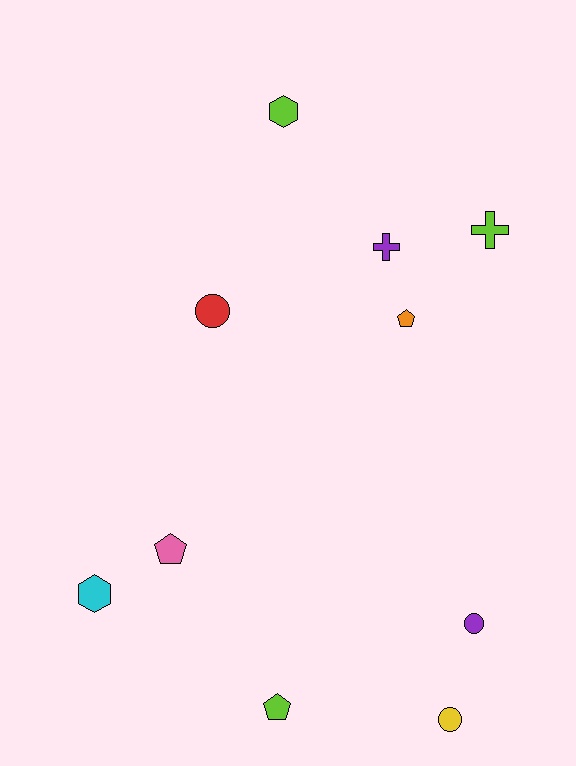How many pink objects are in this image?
There is 1 pink object.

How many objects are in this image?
There are 10 objects.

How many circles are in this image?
There are 3 circles.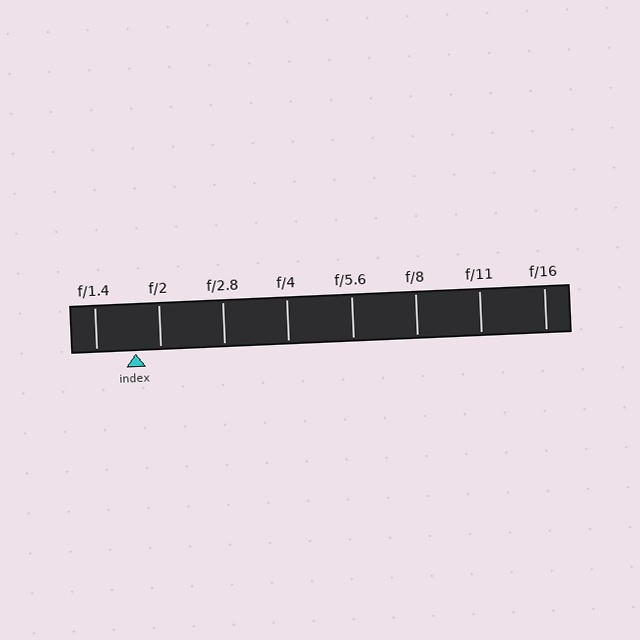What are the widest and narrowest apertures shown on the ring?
The widest aperture shown is f/1.4 and the narrowest is f/16.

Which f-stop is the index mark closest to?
The index mark is closest to f/2.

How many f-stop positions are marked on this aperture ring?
There are 8 f-stop positions marked.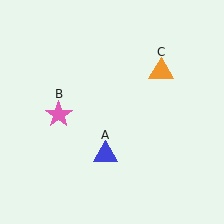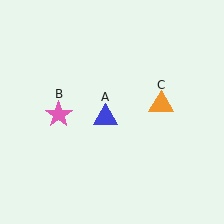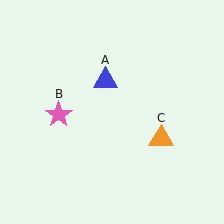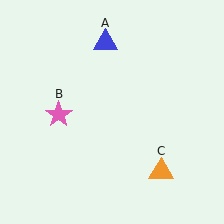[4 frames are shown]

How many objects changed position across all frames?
2 objects changed position: blue triangle (object A), orange triangle (object C).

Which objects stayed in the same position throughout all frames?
Pink star (object B) remained stationary.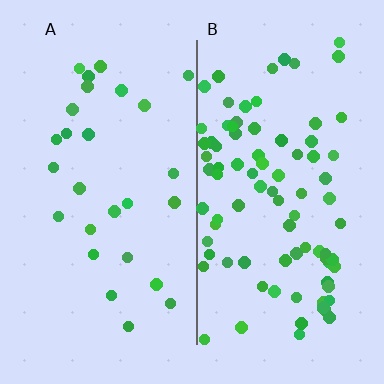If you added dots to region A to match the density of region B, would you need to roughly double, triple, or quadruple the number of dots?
Approximately triple.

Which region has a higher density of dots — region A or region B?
B (the right).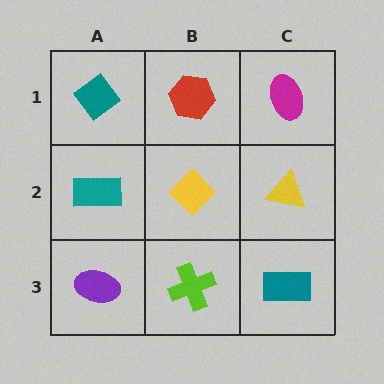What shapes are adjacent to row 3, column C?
A yellow triangle (row 2, column C), a lime cross (row 3, column B).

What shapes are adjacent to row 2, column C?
A magenta ellipse (row 1, column C), a teal rectangle (row 3, column C), a yellow diamond (row 2, column B).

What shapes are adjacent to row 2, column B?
A red hexagon (row 1, column B), a lime cross (row 3, column B), a teal rectangle (row 2, column A), a yellow triangle (row 2, column C).